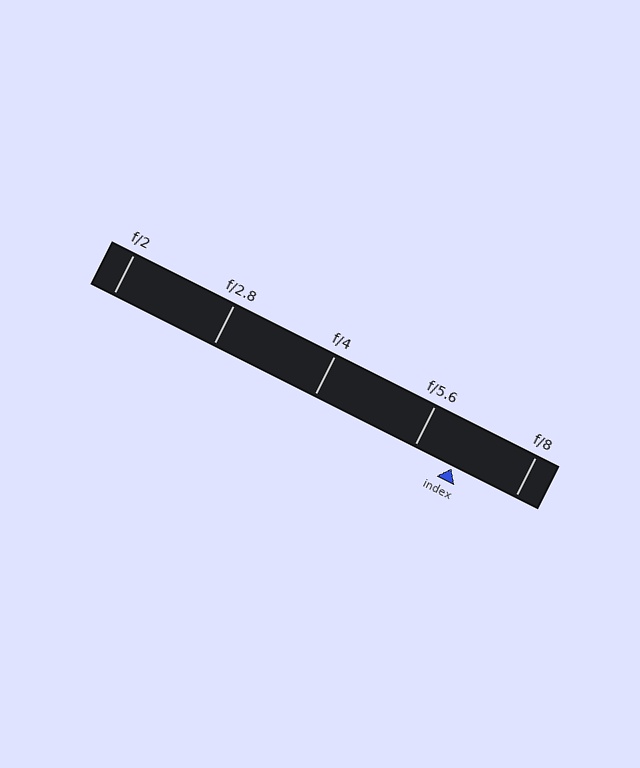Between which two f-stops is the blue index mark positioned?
The index mark is between f/5.6 and f/8.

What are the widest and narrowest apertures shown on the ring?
The widest aperture shown is f/2 and the narrowest is f/8.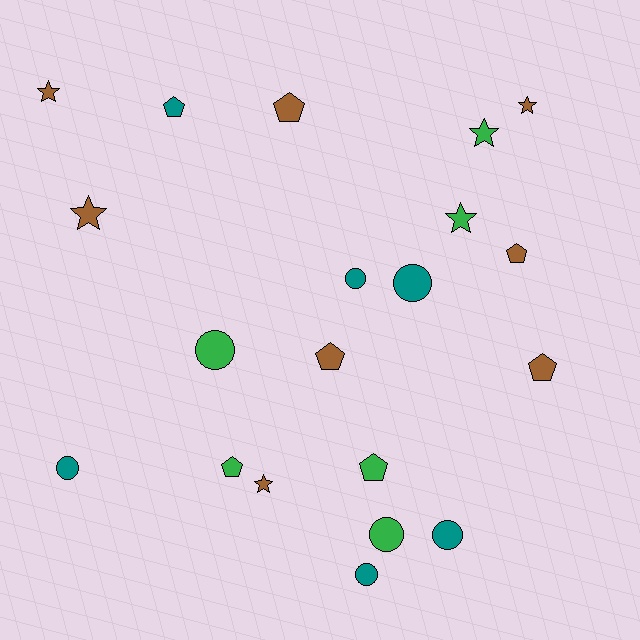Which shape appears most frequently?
Pentagon, with 7 objects.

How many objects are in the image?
There are 20 objects.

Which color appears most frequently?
Brown, with 8 objects.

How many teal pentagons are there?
There is 1 teal pentagon.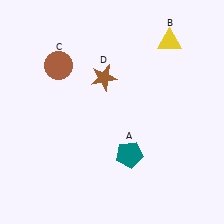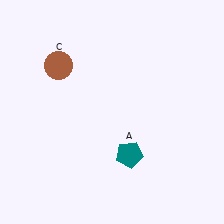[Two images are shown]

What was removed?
The yellow triangle (B), the brown star (D) were removed in Image 2.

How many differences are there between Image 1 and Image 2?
There are 2 differences between the two images.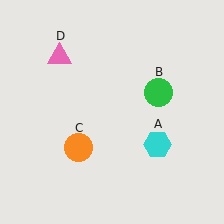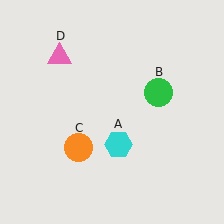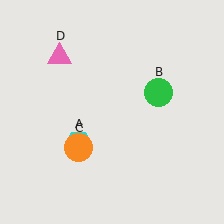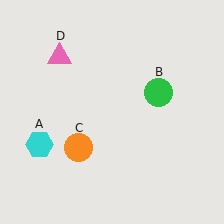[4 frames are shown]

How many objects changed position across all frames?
1 object changed position: cyan hexagon (object A).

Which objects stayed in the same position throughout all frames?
Green circle (object B) and orange circle (object C) and pink triangle (object D) remained stationary.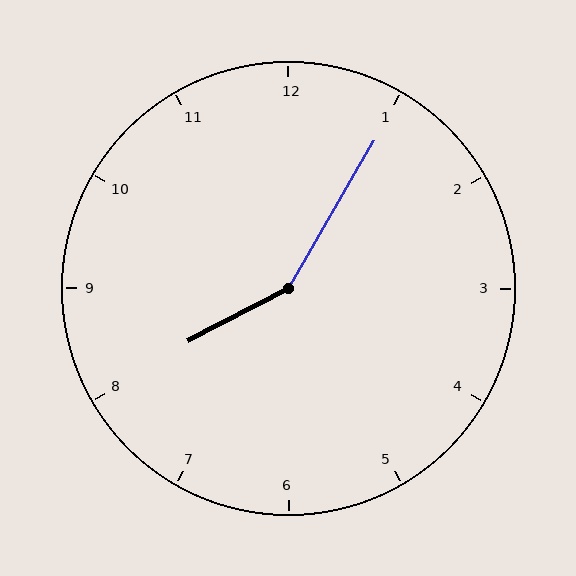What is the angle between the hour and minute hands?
Approximately 148 degrees.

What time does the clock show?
8:05.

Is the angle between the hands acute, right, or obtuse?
It is obtuse.